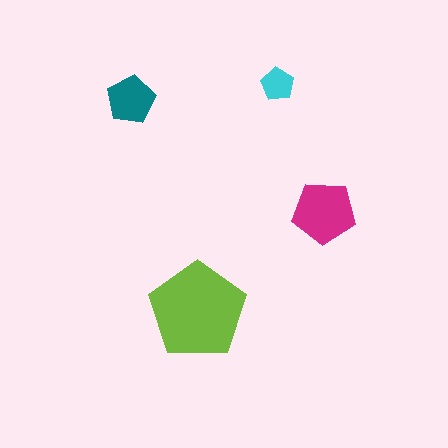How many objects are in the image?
There are 4 objects in the image.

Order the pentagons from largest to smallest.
the lime one, the magenta one, the teal one, the cyan one.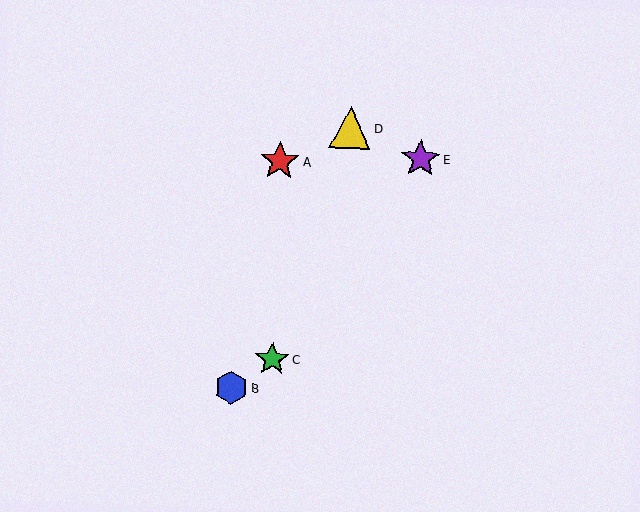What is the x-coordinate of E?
Object E is at x≈421.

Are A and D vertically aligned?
No, A is at x≈280 and D is at x≈350.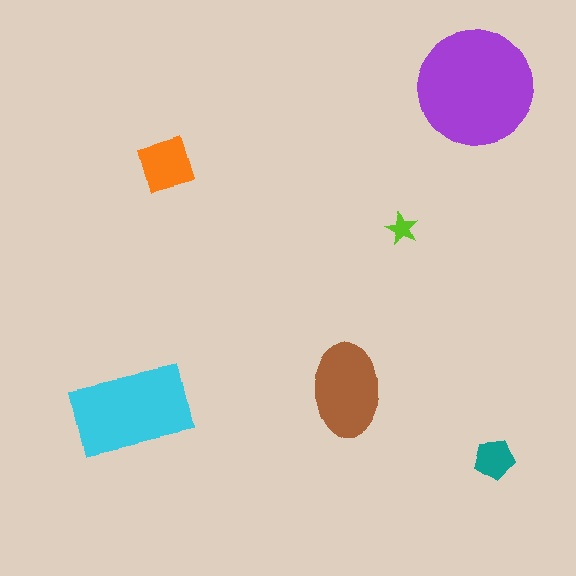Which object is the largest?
The purple circle.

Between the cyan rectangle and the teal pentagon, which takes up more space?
The cyan rectangle.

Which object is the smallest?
The lime star.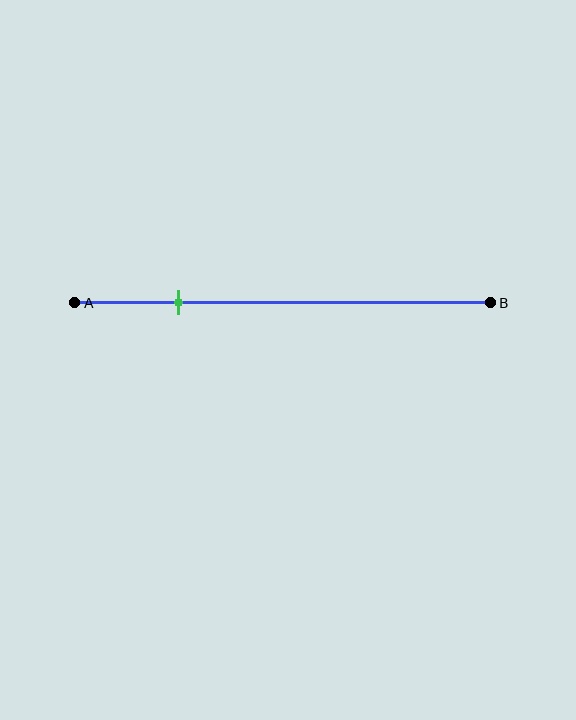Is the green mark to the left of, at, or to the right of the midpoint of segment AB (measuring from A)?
The green mark is to the left of the midpoint of segment AB.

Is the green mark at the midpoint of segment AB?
No, the mark is at about 25% from A, not at the 50% midpoint.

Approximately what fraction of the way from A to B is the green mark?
The green mark is approximately 25% of the way from A to B.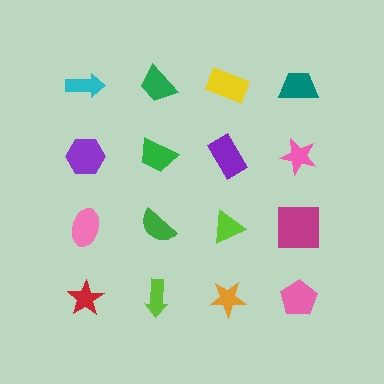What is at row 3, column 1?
A pink ellipse.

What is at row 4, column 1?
A red star.